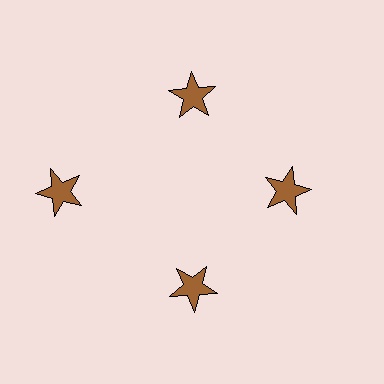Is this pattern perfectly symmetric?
No. The 4 brown stars are arranged in a ring, but one element near the 9 o'clock position is pushed outward from the center, breaking the 4-fold rotational symmetry.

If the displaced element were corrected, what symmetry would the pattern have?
It would have 4-fold rotational symmetry — the pattern would map onto itself every 90 degrees.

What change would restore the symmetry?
The symmetry would be restored by moving it inward, back onto the ring so that all 4 stars sit at equal angles and equal distance from the center.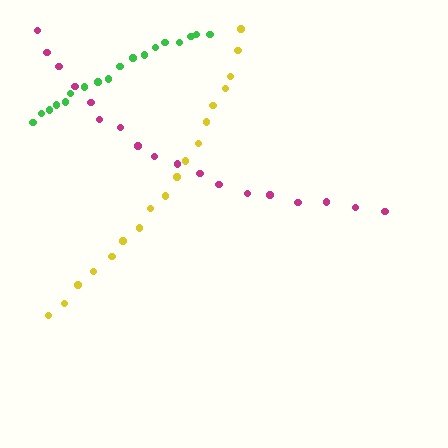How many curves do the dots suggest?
There are 3 distinct paths.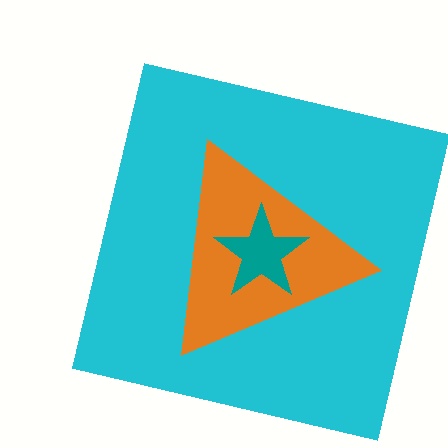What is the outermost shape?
The cyan square.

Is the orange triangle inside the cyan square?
Yes.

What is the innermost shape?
The teal star.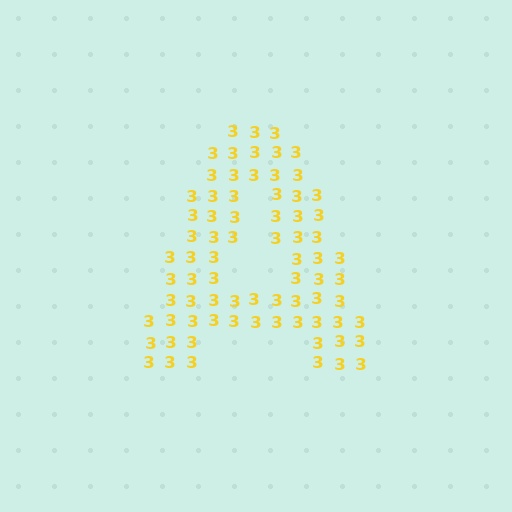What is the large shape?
The large shape is the letter A.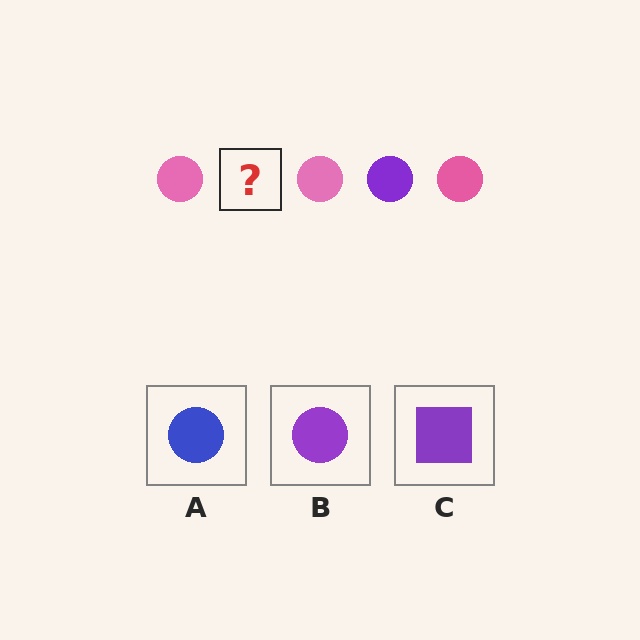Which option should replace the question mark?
Option B.